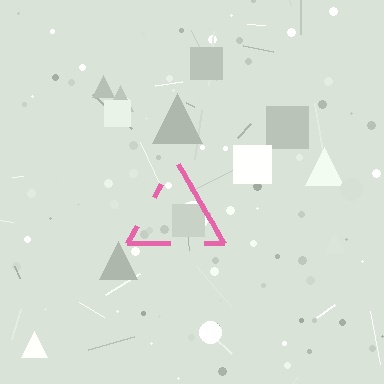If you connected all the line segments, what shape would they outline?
They would outline a triangle.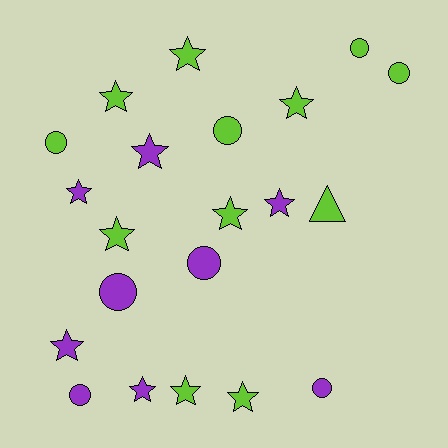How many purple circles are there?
There are 4 purple circles.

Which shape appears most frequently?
Star, with 12 objects.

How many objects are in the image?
There are 21 objects.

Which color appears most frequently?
Lime, with 12 objects.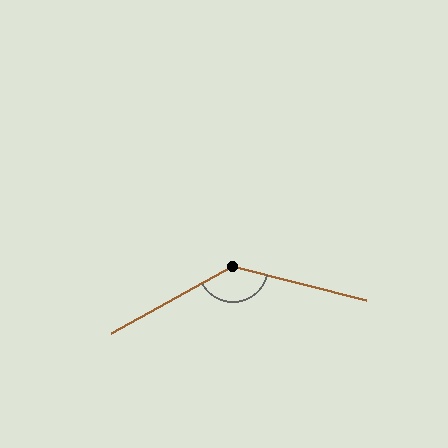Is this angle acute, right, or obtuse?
It is obtuse.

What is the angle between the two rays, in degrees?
Approximately 137 degrees.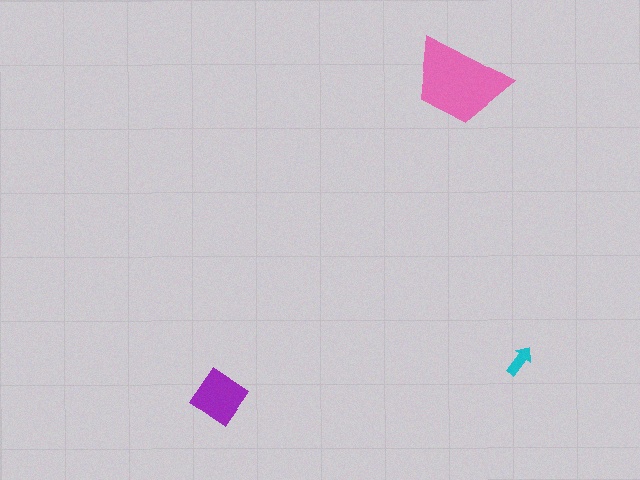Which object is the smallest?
The cyan arrow.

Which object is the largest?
The pink trapezoid.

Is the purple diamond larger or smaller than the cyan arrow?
Larger.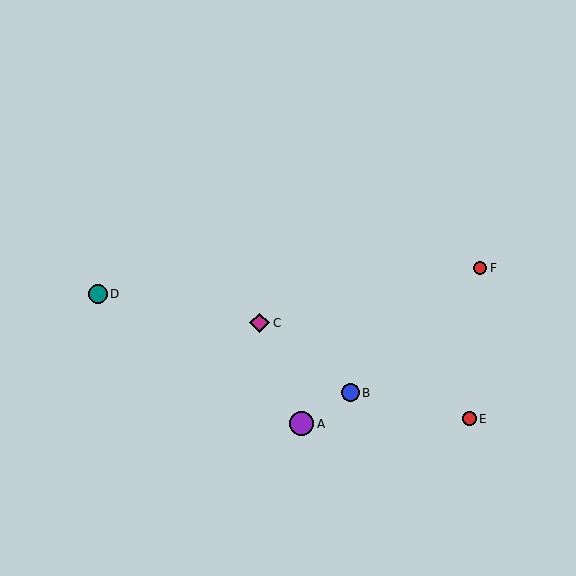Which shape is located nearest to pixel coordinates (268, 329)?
The magenta diamond (labeled C) at (260, 323) is nearest to that location.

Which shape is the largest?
The purple circle (labeled A) is the largest.